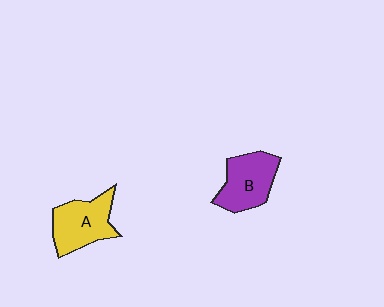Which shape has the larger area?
Shape A (yellow).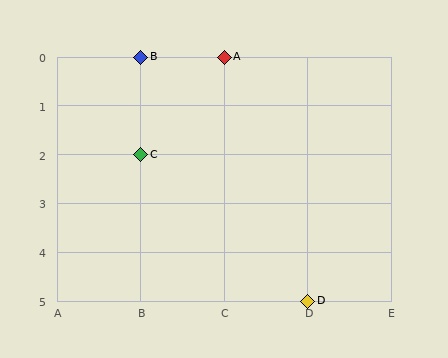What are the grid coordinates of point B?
Point B is at grid coordinates (B, 0).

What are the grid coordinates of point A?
Point A is at grid coordinates (C, 0).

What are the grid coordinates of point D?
Point D is at grid coordinates (D, 5).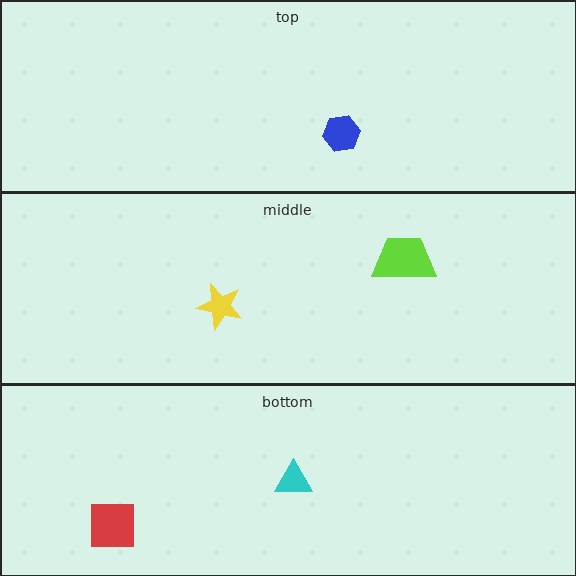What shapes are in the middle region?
The yellow star, the lime trapezoid.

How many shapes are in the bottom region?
2.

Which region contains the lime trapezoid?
The middle region.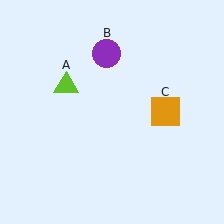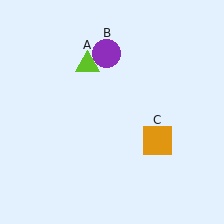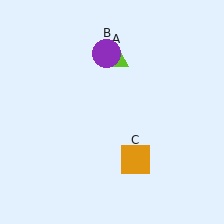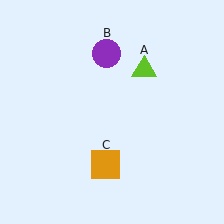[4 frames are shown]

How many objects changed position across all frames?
2 objects changed position: lime triangle (object A), orange square (object C).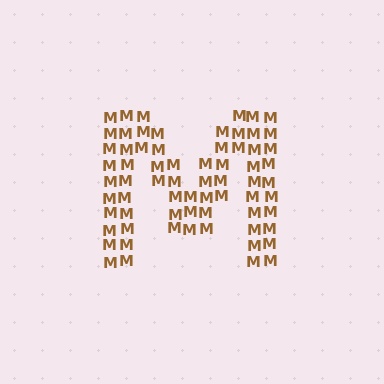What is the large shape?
The large shape is the letter M.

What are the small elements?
The small elements are letter M's.